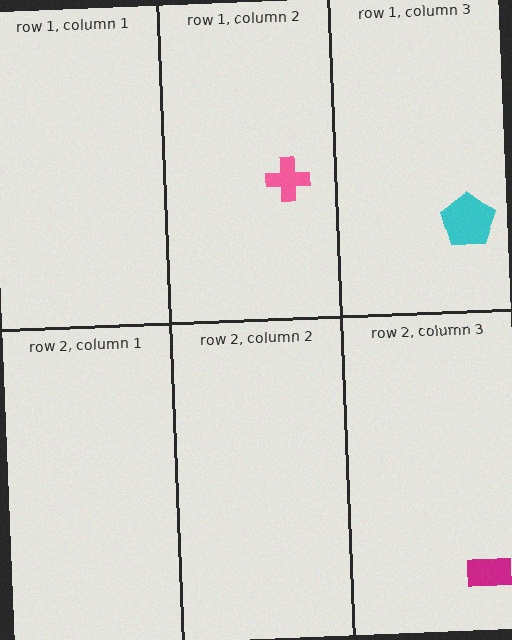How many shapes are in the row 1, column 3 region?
1.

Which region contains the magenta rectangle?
The row 2, column 3 region.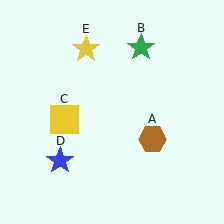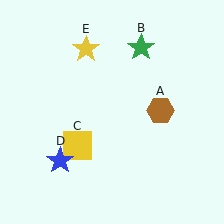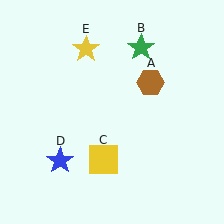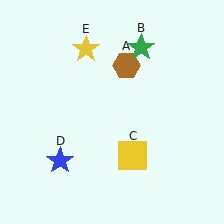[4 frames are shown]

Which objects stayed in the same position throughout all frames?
Green star (object B) and blue star (object D) and yellow star (object E) remained stationary.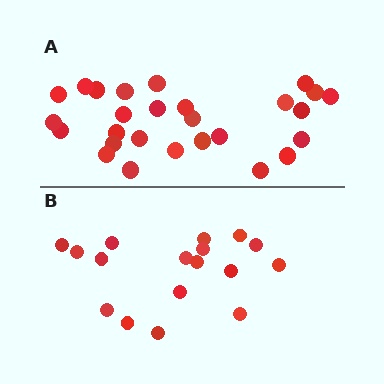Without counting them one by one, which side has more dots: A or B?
Region A (the top region) has more dots.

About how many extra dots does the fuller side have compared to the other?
Region A has roughly 10 or so more dots than region B.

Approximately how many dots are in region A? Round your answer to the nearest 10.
About 30 dots. (The exact count is 27, which rounds to 30.)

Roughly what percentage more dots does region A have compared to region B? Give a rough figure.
About 60% more.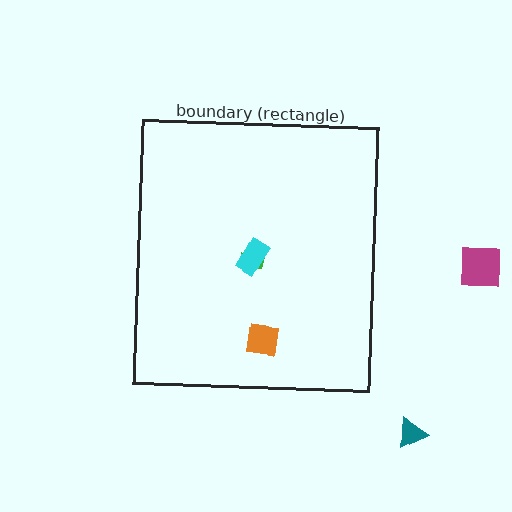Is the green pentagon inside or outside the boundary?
Inside.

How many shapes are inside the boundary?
3 inside, 2 outside.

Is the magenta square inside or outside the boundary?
Outside.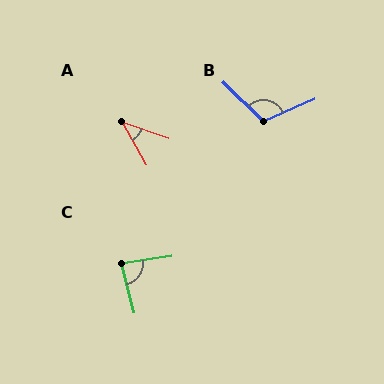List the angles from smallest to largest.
A (41°), C (84°), B (112°).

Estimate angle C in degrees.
Approximately 84 degrees.